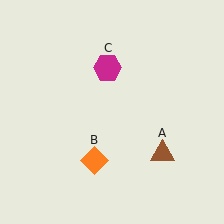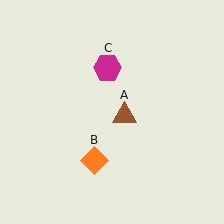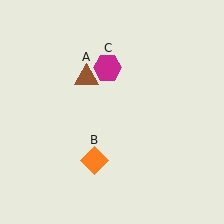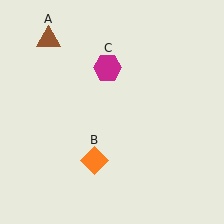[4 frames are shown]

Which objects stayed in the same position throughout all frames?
Orange diamond (object B) and magenta hexagon (object C) remained stationary.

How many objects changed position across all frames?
1 object changed position: brown triangle (object A).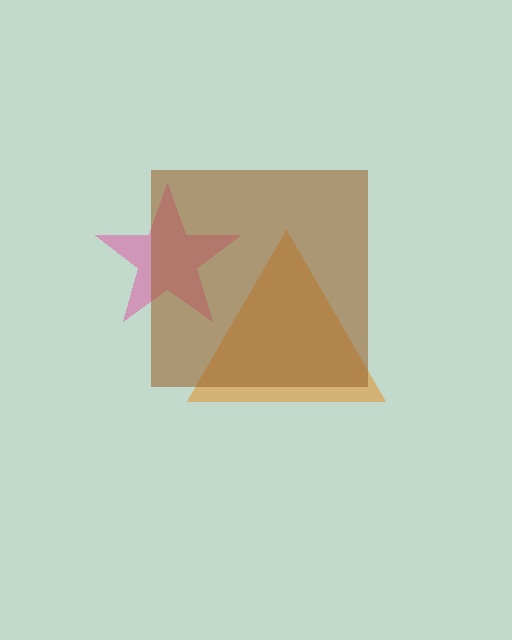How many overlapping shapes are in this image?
There are 3 overlapping shapes in the image.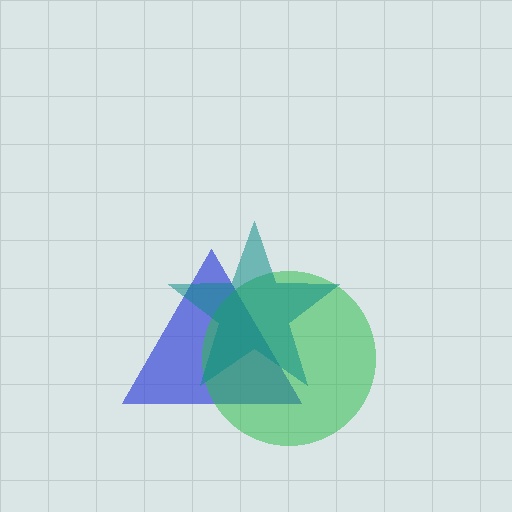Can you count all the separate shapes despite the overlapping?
Yes, there are 3 separate shapes.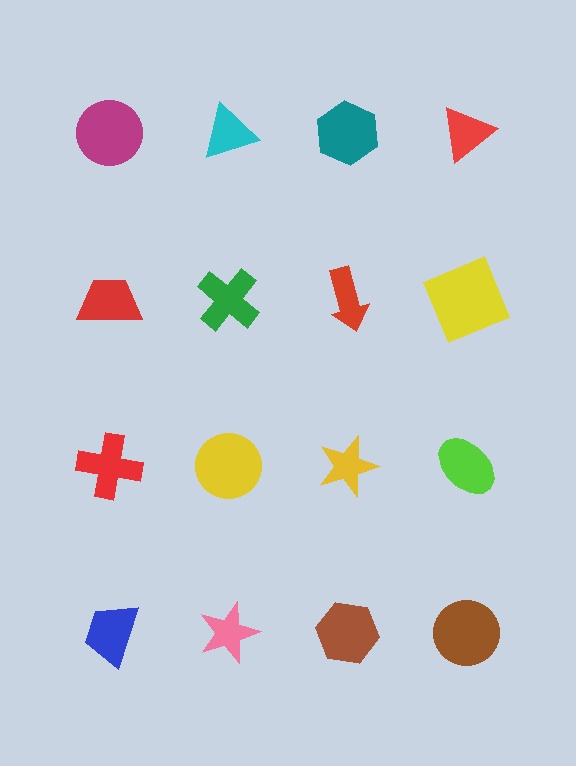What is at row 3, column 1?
A red cross.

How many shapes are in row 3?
4 shapes.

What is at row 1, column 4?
A red triangle.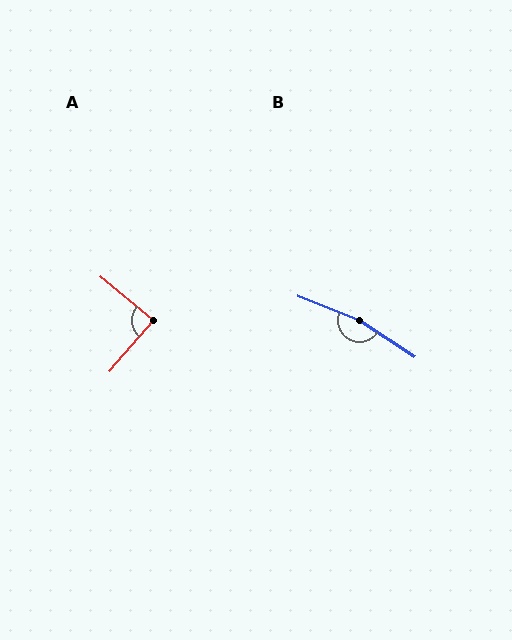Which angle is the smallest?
A, at approximately 89 degrees.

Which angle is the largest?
B, at approximately 168 degrees.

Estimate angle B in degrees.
Approximately 168 degrees.